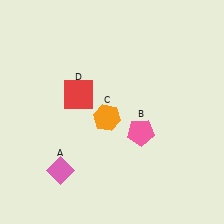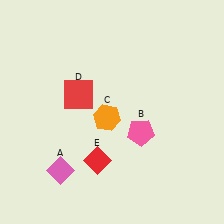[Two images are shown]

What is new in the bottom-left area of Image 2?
A red diamond (E) was added in the bottom-left area of Image 2.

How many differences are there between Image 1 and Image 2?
There is 1 difference between the two images.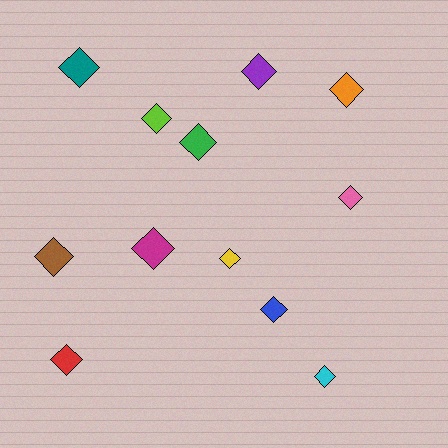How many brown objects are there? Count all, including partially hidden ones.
There is 1 brown object.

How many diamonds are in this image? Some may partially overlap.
There are 12 diamonds.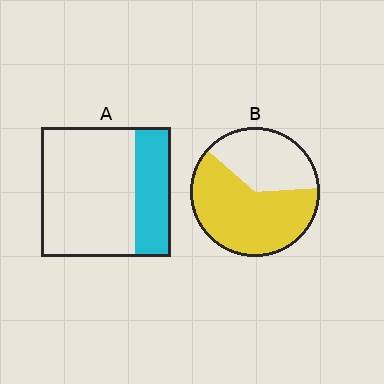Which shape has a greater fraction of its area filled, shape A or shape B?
Shape B.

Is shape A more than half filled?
No.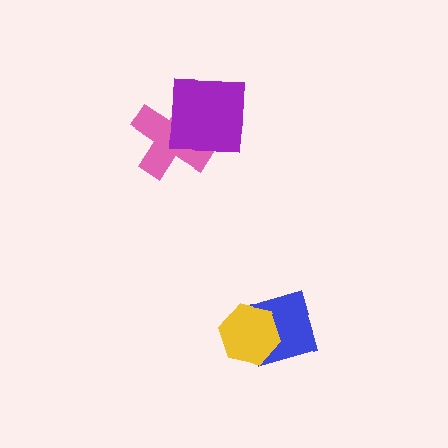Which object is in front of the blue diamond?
The yellow hexagon is in front of the blue diamond.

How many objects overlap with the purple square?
1 object overlaps with the purple square.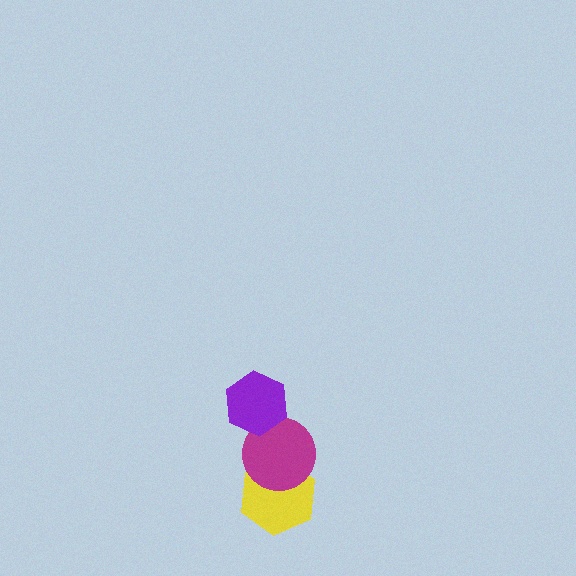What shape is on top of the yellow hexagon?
The magenta circle is on top of the yellow hexagon.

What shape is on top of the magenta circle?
The purple hexagon is on top of the magenta circle.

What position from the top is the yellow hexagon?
The yellow hexagon is 3rd from the top.